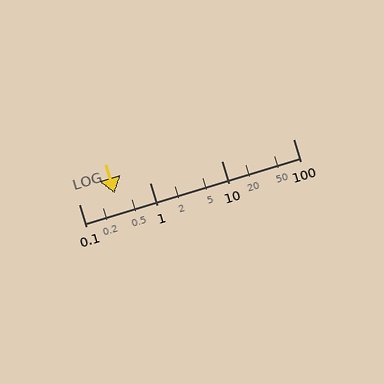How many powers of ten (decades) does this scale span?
The scale spans 3 decades, from 0.1 to 100.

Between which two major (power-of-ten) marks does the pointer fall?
The pointer is between 0.1 and 1.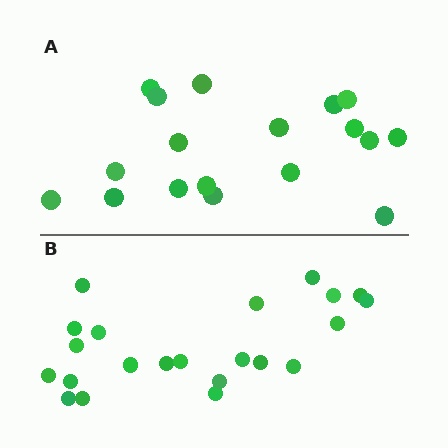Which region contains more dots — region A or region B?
Region B (the bottom region) has more dots.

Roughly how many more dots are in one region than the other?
Region B has about 4 more dots than region A.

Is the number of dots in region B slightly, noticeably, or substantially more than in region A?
Region B has only slightly more — the two regions are fairly close. The ratio is roughly 1.2 to 1.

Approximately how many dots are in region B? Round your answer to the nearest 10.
About 20 dots. (The exact count is 22, which rounds to 20.)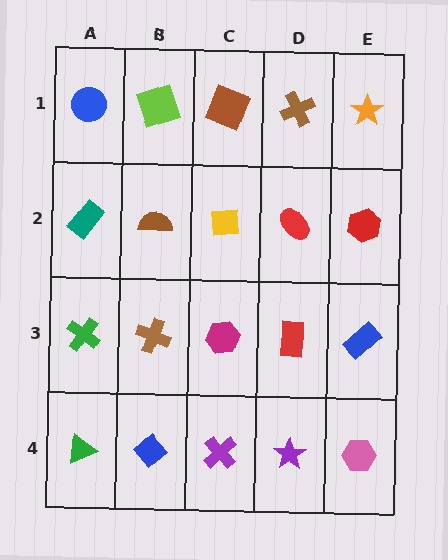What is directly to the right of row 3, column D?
A blue rectangle.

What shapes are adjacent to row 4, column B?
A brown cross (row 3, column B), a green triangle (row 4, column A), a purple cross (row 4, column C).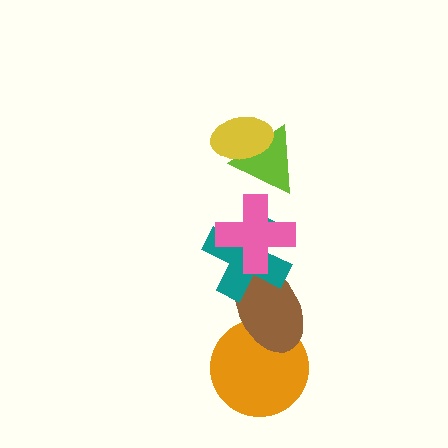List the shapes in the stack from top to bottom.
From top to bottom: the yellow ellipse, the lime triangle, the pink cross, the teal cross, the brown ellipse, the orange circle.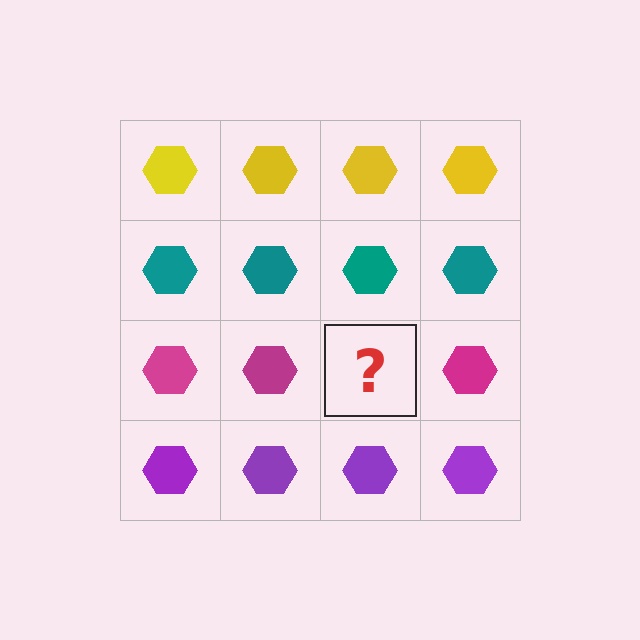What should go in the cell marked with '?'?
The missing cell should contain a magenta hexagon.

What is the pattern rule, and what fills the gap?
The rule is that each row has a consistent color. The gap should be filled with a magenta hexagon.